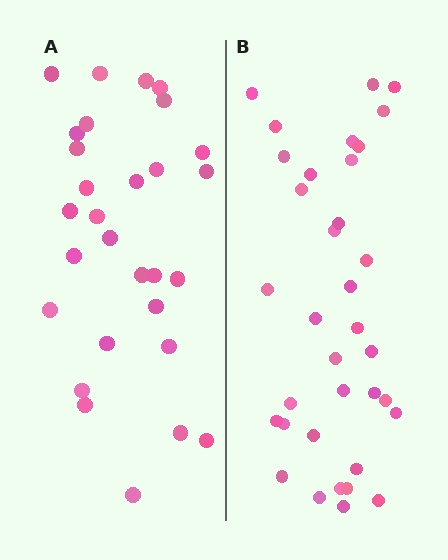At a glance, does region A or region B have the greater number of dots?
Region B (the right region) has more dots.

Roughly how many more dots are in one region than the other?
Region B has about 6 more dots than region A.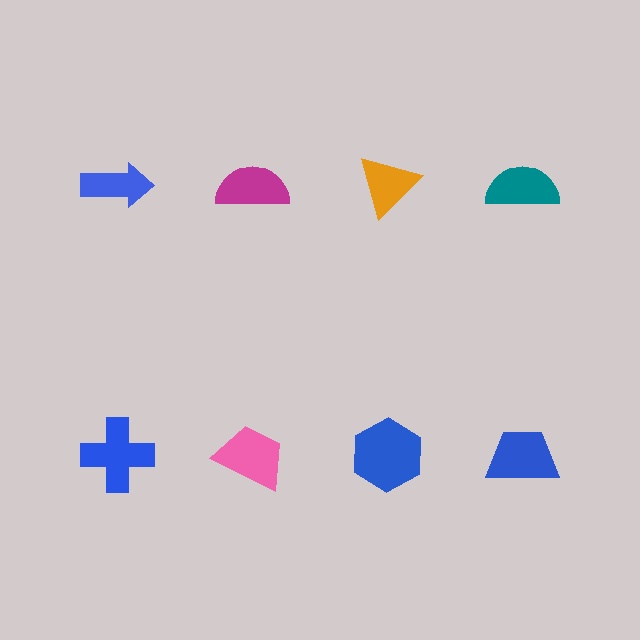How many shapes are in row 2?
4 shapes.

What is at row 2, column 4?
A blue trapezoid.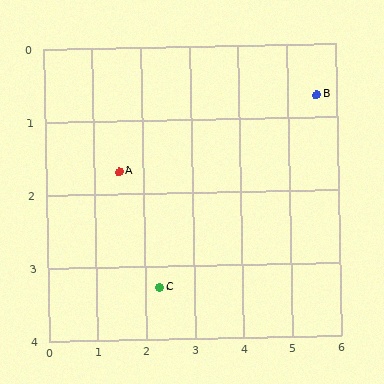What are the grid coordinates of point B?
Point B is at approximately (5.6, 0.7).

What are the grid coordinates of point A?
Point A is at approximately (1.5, 1.7).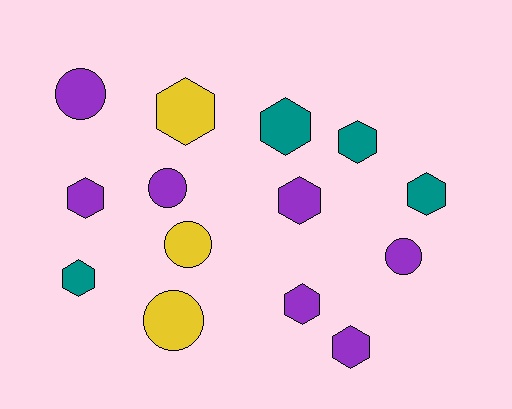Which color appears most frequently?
Purple, with 7 objects.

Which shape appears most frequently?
Hexagon, with 9 objects.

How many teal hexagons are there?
There are 4 teal hexagons.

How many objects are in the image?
There are 14 objects.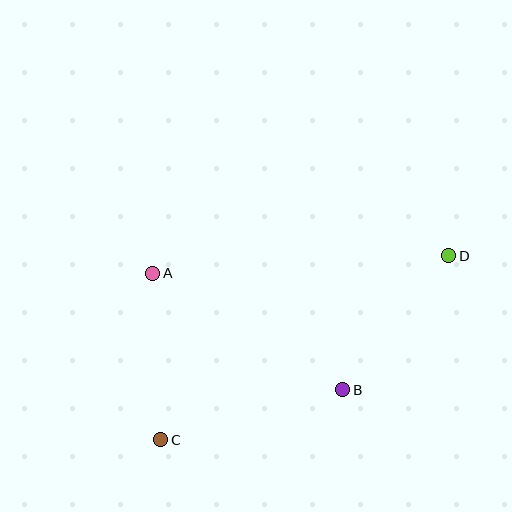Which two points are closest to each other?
Points A and C are closest to each other.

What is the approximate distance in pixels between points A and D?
The distance between A and D is approximately 297 pixels.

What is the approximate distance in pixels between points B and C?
The distance between B and C is approximately 189 pixels.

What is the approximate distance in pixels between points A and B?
The distance between A and B is approximately 223 pixels.